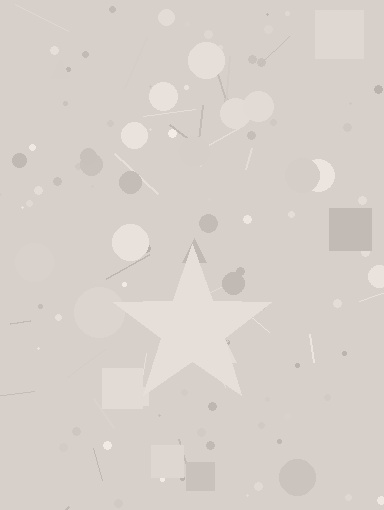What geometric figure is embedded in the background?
A star is embedded in the background.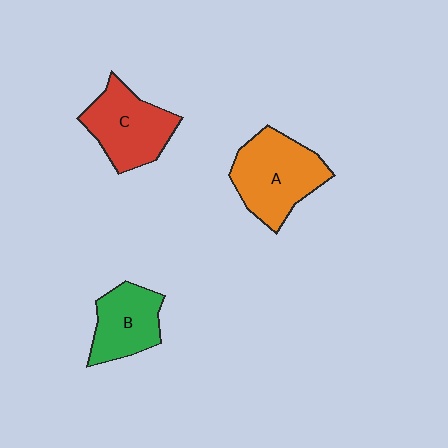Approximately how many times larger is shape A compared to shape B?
Approximately 1.4 times.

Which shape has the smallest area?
Shape B (green).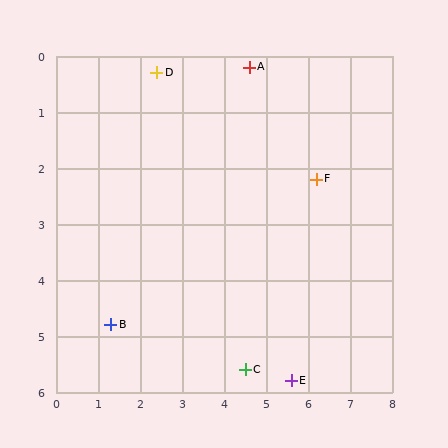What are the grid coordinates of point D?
Point D is at approximately (2.4, 0.3).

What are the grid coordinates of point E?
Point E is at approximately (5.6, 5.8).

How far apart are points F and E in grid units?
Points F and E are about 3.6 grid units apart.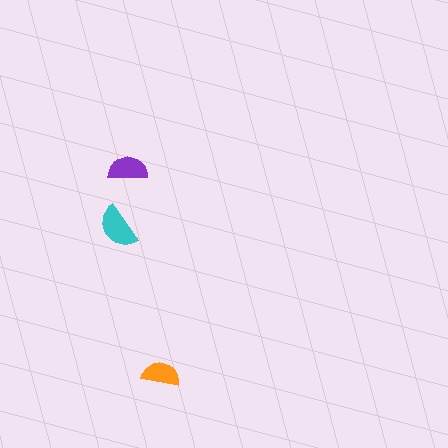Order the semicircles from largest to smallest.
the cyan one, the purple one, the orange one.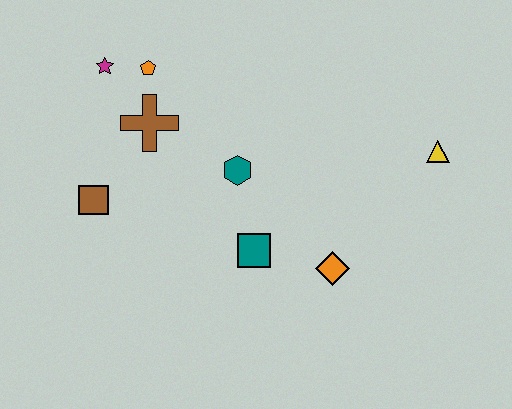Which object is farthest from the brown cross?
The yellow triangle is farthest from the brown cross.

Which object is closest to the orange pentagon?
The magenta star is closest to the orange pentagon.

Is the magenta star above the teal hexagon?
Yes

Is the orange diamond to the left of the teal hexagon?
No